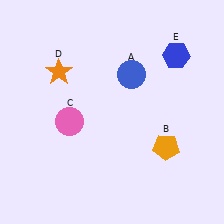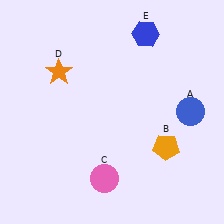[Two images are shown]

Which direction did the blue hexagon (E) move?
The blue hexagon (E) moved left.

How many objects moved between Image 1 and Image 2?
3 objects moved between the two images.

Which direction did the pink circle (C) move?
The pink circle (C) moved down.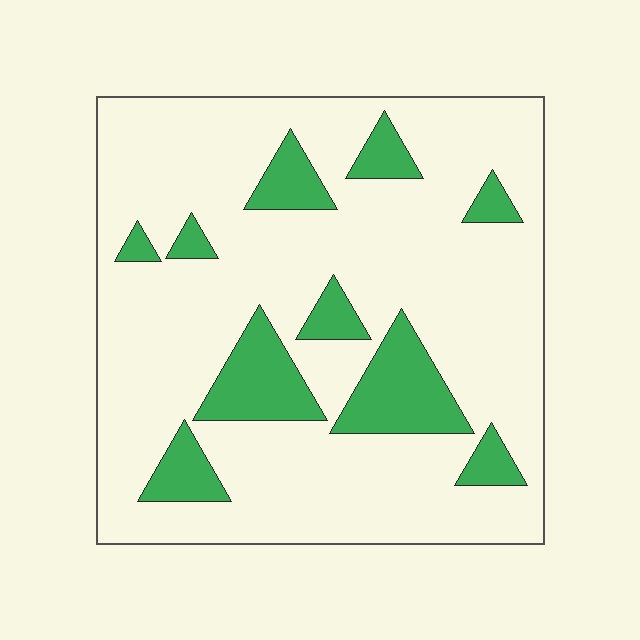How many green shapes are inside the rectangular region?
10.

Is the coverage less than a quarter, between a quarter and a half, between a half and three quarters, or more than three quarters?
Less than a quarter.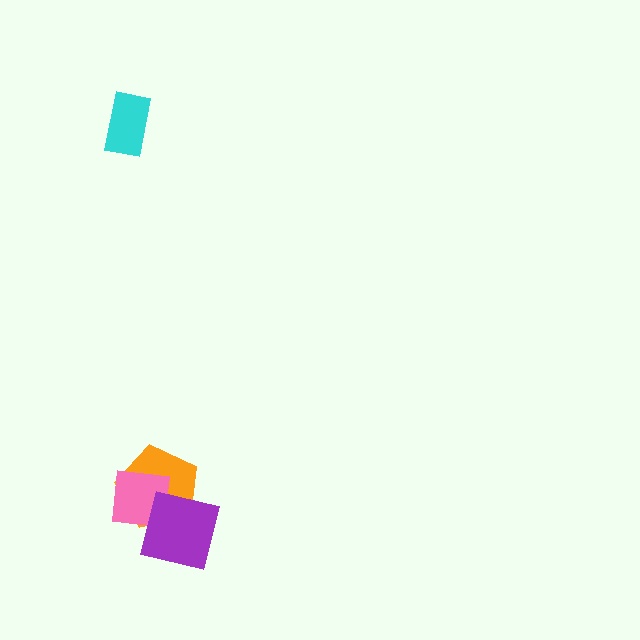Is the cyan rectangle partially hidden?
No, no other shape covers it.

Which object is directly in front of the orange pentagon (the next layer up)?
The pink square is directly in front of the orange pentagon.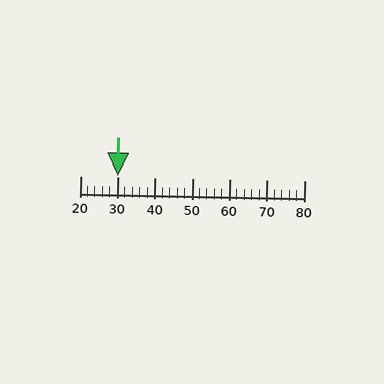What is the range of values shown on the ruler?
The ruler shows values from 20 to 80.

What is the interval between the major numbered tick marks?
The major tick marks are spaced 10 units apart.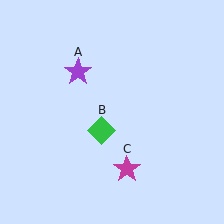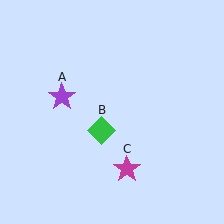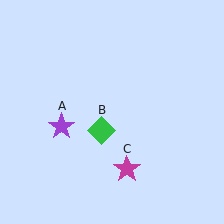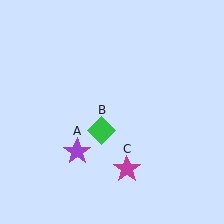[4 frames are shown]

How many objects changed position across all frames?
1 object changed position: purple star (object A).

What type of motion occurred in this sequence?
The purple star (object A) rotated counterclockwise around the center of the scene.